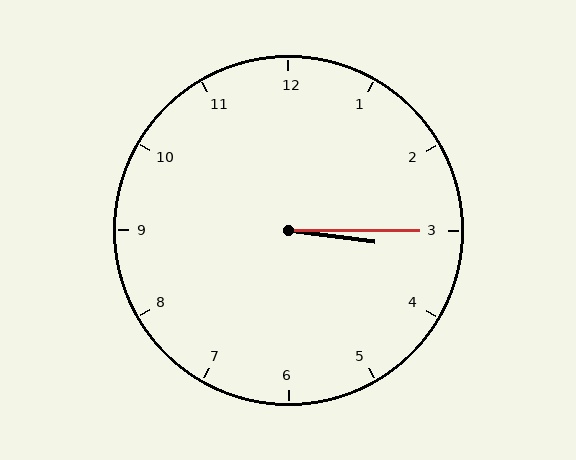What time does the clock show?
3:15.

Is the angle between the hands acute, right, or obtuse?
It is acute.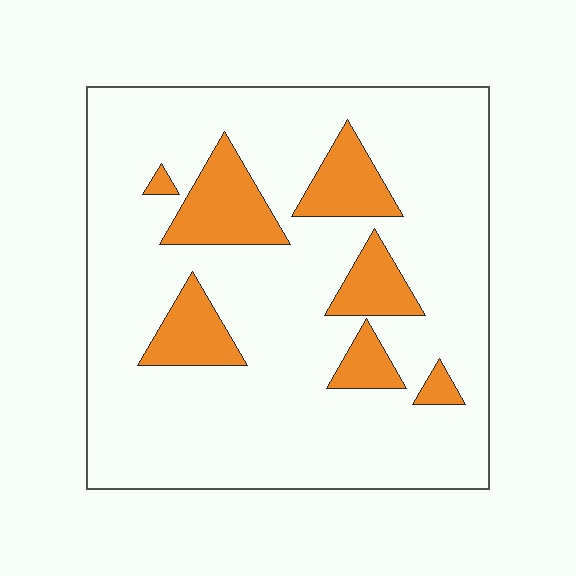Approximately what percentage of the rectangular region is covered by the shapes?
Approximately 15%.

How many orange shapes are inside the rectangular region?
7.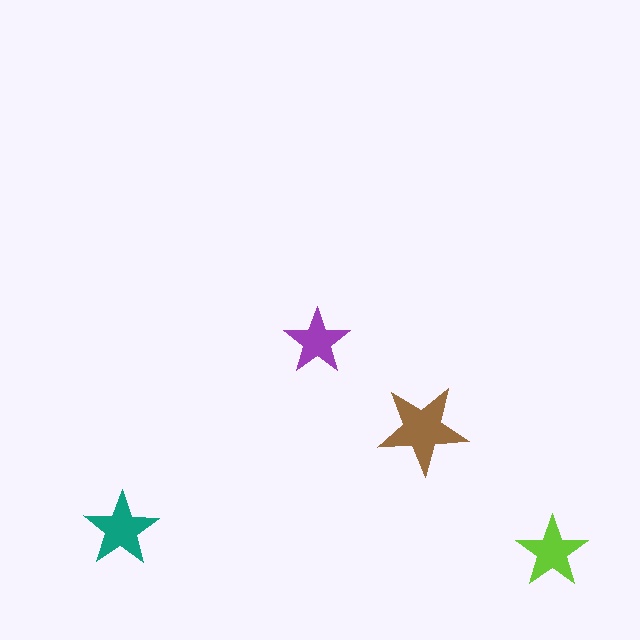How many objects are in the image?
There are 4 objects in the image.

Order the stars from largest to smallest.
the brown one, the teal one, the lime one, the purple one.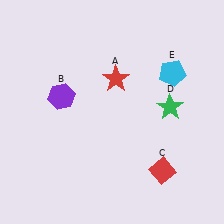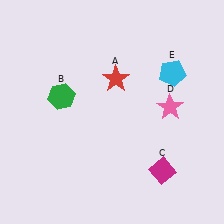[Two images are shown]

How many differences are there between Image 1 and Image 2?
There are 3 differences between the two images.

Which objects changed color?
B changed from purple to green. C changed from red to magenta. D changed from green to pink.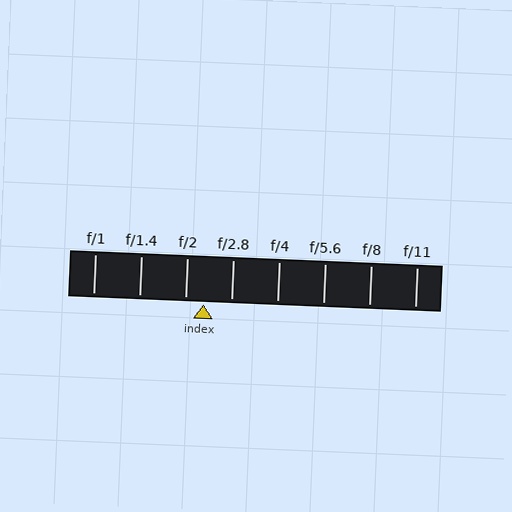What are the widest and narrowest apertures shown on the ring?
The widest aperture shown is f/1 and the narrowest is f/11.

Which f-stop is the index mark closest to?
The index mark is closest to f/2.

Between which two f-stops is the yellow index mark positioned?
The index mark is between f/2 and f/2.8.